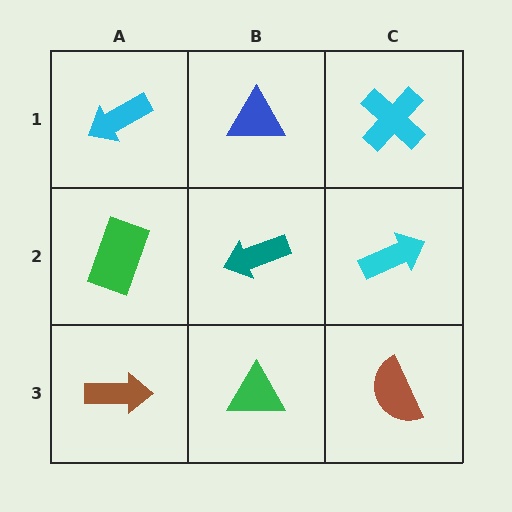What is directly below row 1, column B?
A teal arrow.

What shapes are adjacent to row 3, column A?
A green rectangle (row 2, column A), a green triangle (row 3, column B).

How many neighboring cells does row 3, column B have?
3.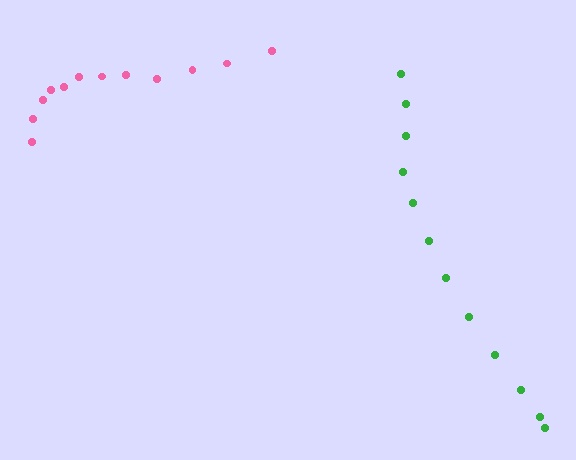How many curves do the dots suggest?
There are 2 distinct paths.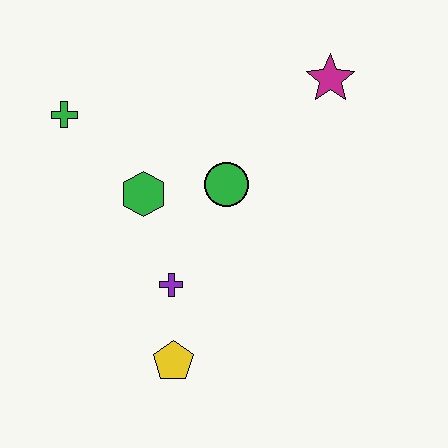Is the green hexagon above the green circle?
No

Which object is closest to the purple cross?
The yellow pentagon is closest to the purple cross.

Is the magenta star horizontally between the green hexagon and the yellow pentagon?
No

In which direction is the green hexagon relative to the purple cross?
The green hexagon is above the purple cross.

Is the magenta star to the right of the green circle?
Yes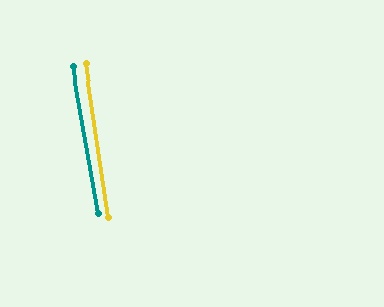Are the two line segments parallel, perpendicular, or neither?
Parallel — their directions differ by only 1.6°.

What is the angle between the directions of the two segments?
Approximately 2 degrees.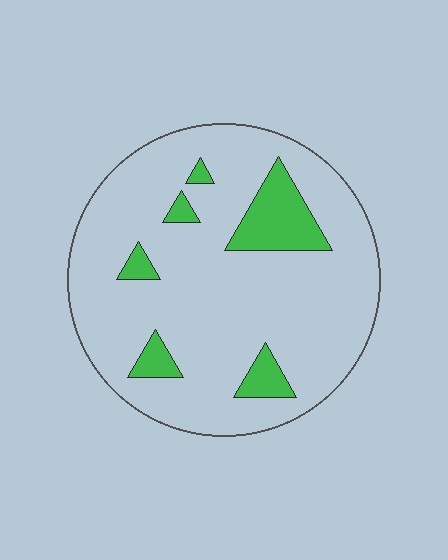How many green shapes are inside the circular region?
6.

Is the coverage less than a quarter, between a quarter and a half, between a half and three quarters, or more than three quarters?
Less than a quarter.